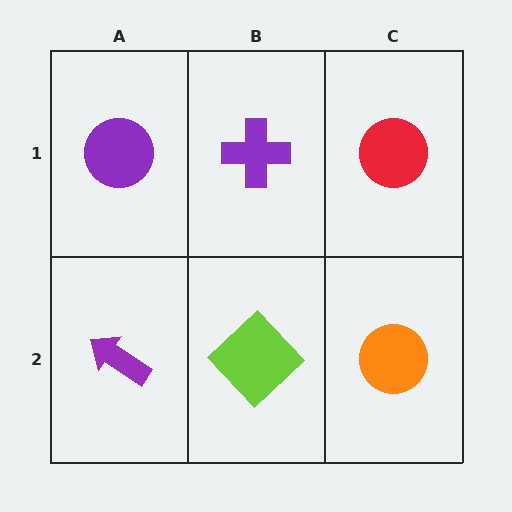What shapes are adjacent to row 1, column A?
A purple arrow (row 2, column A), a purple cross (row 1, column B).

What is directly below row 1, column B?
A lime diamond.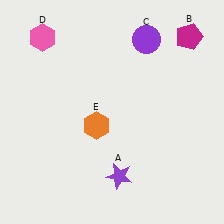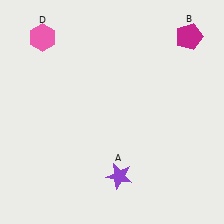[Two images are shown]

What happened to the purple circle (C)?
The purple circle (C) was removed in Image 2. It was in the top-right area of Image 1.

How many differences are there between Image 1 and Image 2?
There are 2 differences between the two images.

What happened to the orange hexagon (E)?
The orange hexagon (E) was removed in Image 2. It was in the bottom-left area of Image 1.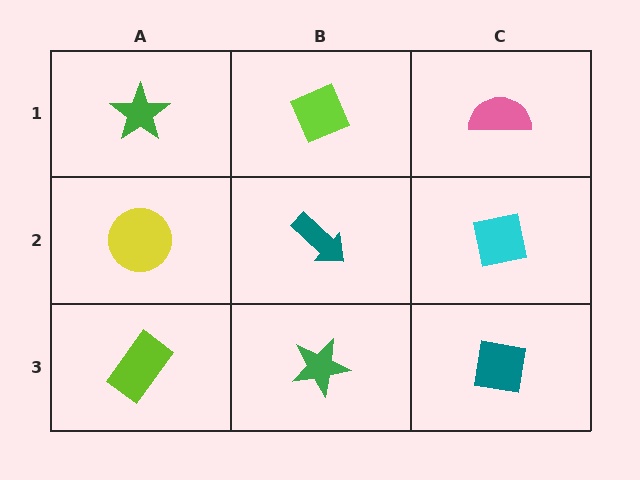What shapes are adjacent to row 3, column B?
A teal arrow (row 2, column B), a lime rectangle (row 3, column A), a teal square (row 3, column C).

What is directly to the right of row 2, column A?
A teal arrow.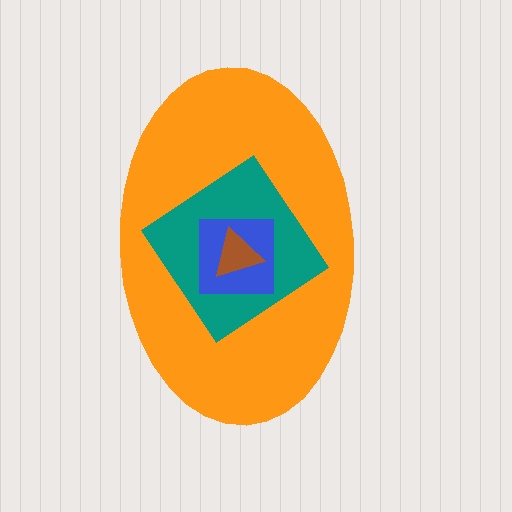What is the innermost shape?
The brown triangle.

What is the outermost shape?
The orange ellipse.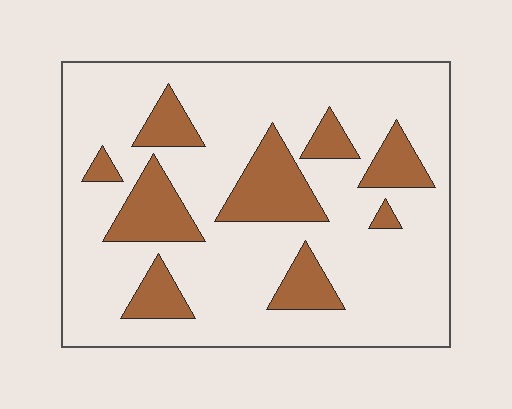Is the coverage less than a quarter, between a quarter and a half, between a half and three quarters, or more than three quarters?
Less than a quarter.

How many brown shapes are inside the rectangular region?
9.